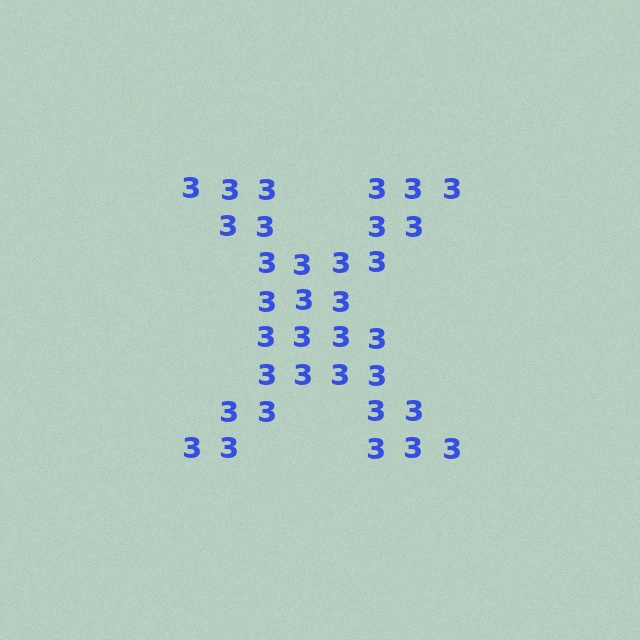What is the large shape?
The large shape is the letter X.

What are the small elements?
The small elements are digit 3's.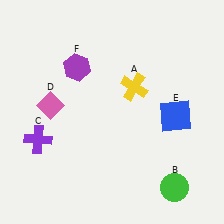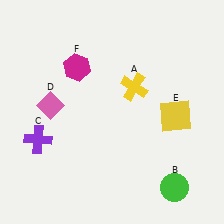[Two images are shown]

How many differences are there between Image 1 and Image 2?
There are 2 differences between the two images.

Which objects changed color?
E changed from blue to yellow. F changed from purple to magenta.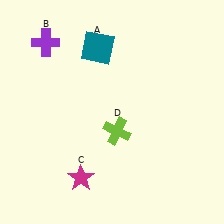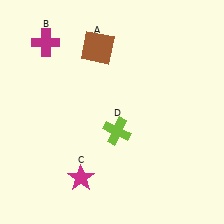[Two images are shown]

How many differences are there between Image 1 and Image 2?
There are 2 differences between the two images.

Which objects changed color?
A changed from teal to brown. B changed from purple to magenta.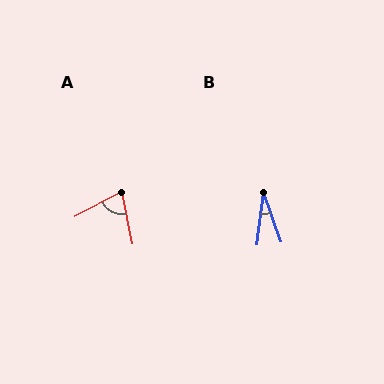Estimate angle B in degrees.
Approximately 27 degrees.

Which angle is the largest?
A, at approximately 74 degrees.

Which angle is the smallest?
B, at approximately 27 degrees.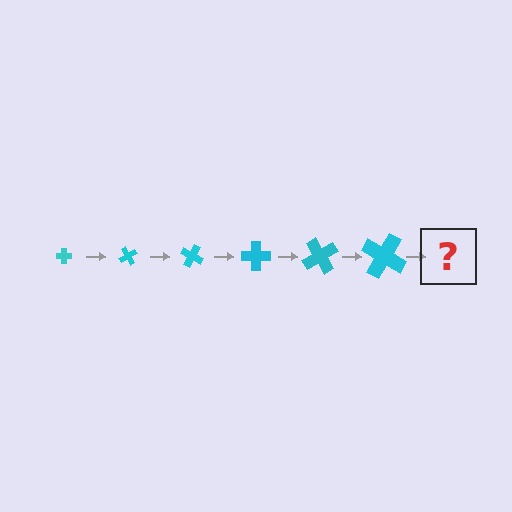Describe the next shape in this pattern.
It should be a cross, larger than the previous one and rotated 360 degrees from the start.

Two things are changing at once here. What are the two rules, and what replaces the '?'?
The two rules are that the cross grows larger each step and it rotates 60 degrees each step. The '?' should be a cross, larger than the previous one and rotated 360 degrees from the start.